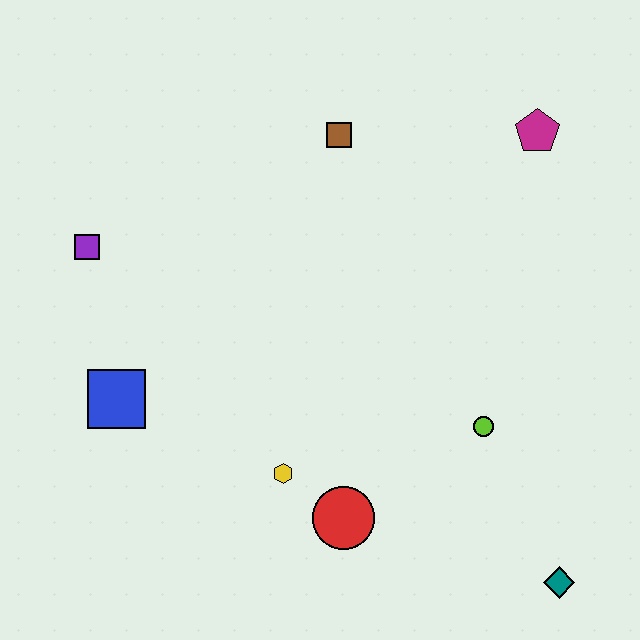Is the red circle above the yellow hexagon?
No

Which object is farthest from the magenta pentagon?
The blue square is farthest from the magenta pentagon.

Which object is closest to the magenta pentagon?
The brown square is closest to the magenta pentagon.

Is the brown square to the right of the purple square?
Yes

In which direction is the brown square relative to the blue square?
The brown square is above the blue square.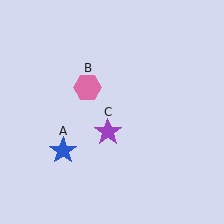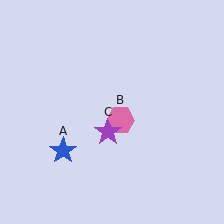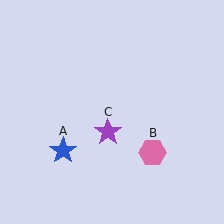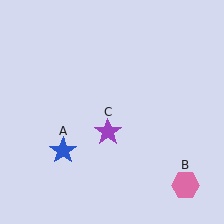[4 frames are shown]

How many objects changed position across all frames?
1 object changed position: pink hexagon (object B).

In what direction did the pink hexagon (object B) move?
The pink hexagon (object B) moved down and to the right.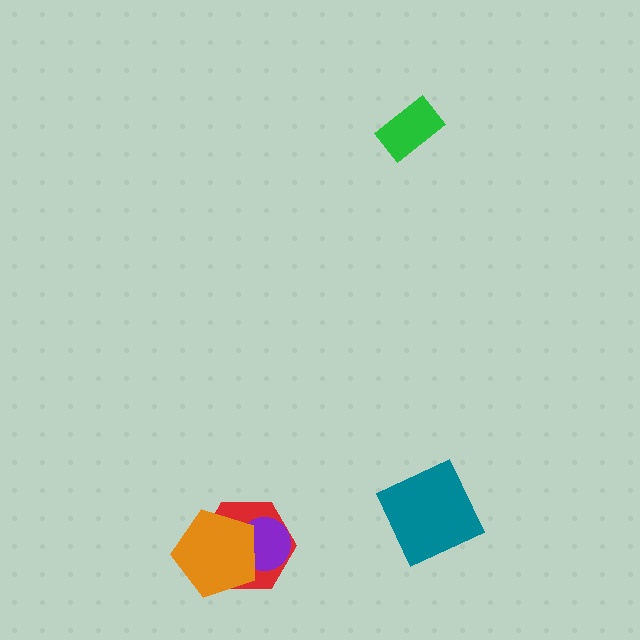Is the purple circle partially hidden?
Yes, it is partially covered by another shape.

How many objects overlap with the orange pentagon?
2 objects overlap with the orange pentagon.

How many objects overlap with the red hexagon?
2 objects overlap with the red hexagon.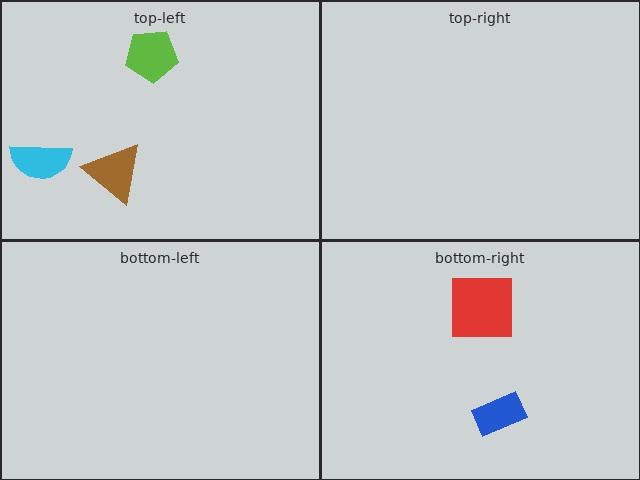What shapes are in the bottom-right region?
The blue rectangle, the red square.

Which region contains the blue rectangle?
The bottom-right region.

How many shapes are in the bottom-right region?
2.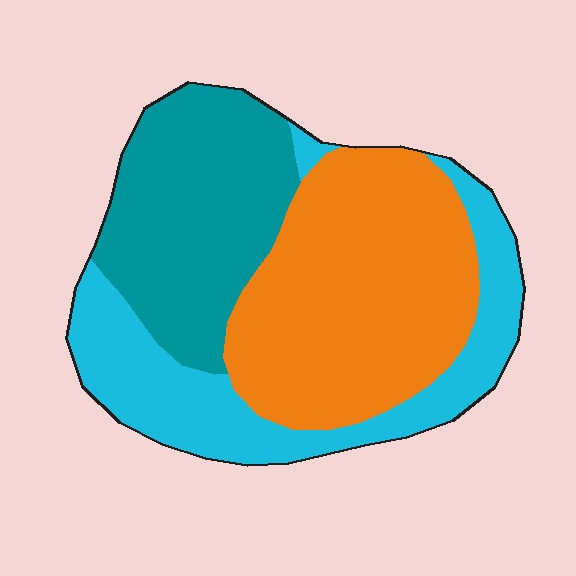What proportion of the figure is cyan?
Cyan covers around 30% of the figure.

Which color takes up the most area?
Orange, at roughly 40%.